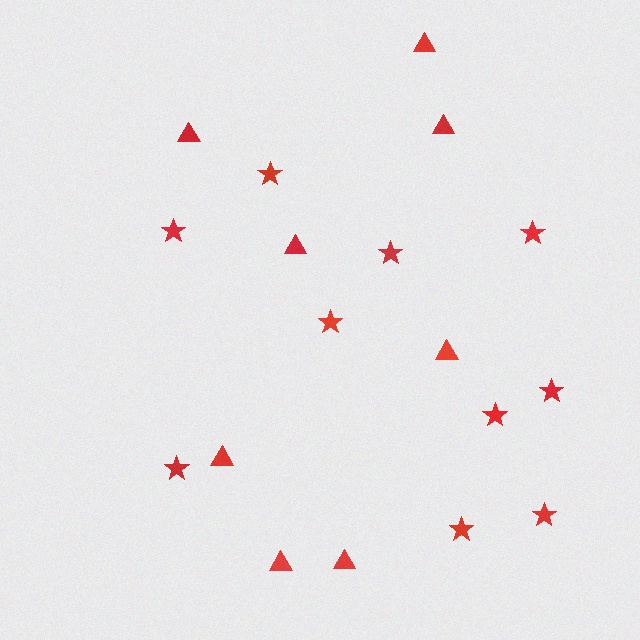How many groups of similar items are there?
There are 2 groups: one group of stars (10) and one group of triangles (8).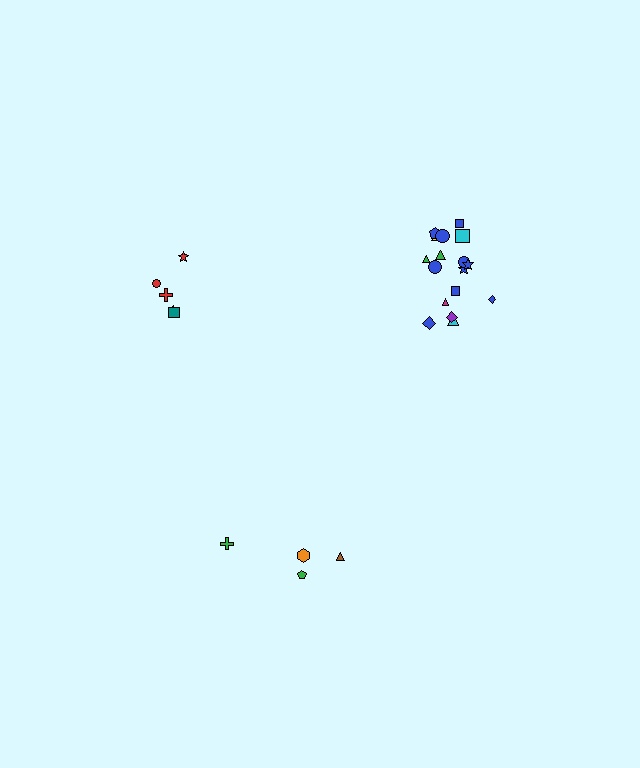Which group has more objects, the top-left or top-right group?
The top-right group.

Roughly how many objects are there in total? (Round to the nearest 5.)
Roughly 25 objects in total.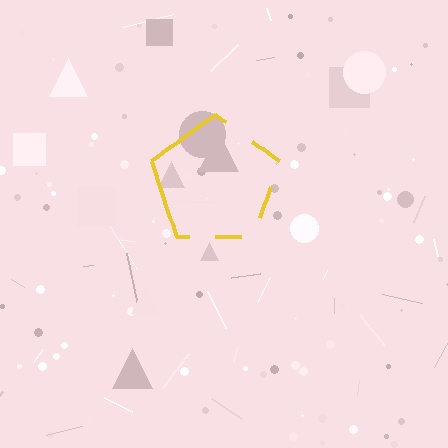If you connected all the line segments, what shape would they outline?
They would outline a pentagon.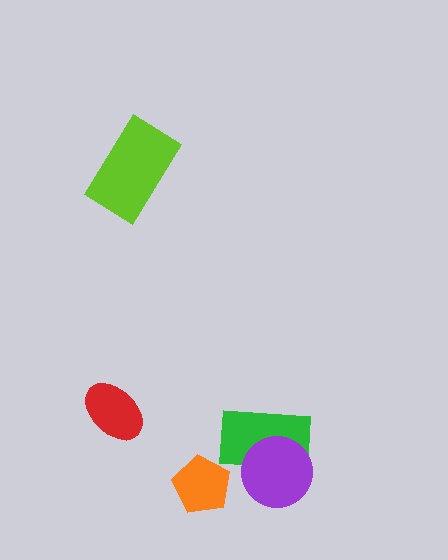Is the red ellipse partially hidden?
No, no other shape covers it.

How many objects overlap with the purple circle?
1 object overlaps with the purple circle.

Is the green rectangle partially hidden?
Yes, it is partially covered by another shape.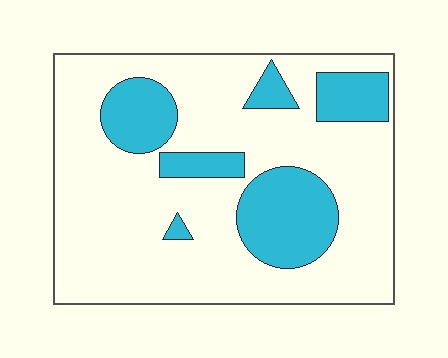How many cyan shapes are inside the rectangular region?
6.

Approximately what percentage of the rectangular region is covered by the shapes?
Approximately 25%.